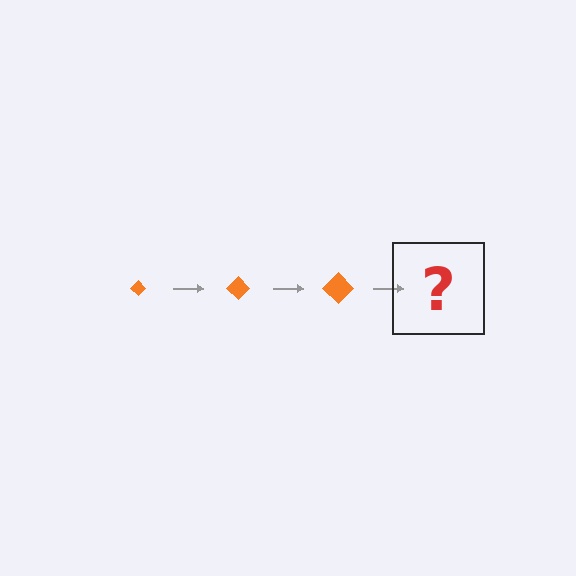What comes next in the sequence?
The next element should be an orange diamond, larger than the previous one.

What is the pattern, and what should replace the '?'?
The pattern is that the diamond gets progressively larger each step. The '?' should be an orange diamond, larger than the previous one.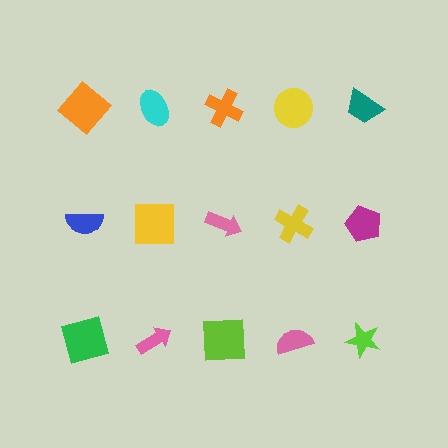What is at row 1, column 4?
A yellow circle.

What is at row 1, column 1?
An orange diamond.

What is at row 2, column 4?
A yellow cross.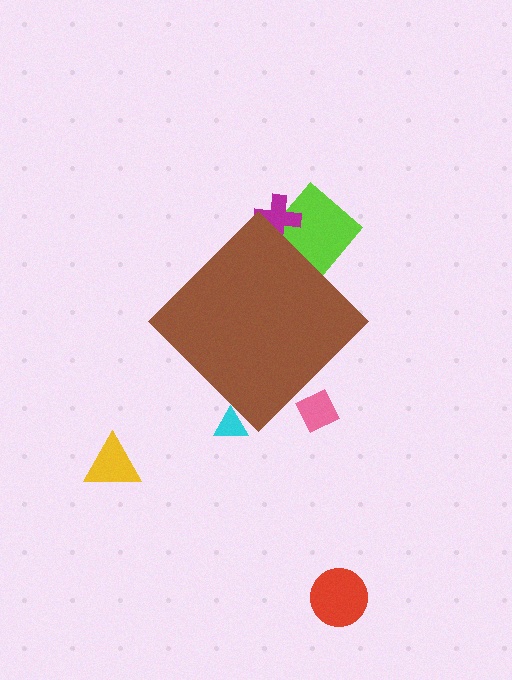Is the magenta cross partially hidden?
Yes, the magenta cross is partially hidden behind the brown diamond.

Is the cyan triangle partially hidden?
Yes, the cyan triangle is partially hidden behind the brown diamond.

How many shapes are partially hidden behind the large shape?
4 shapes are partially hidden.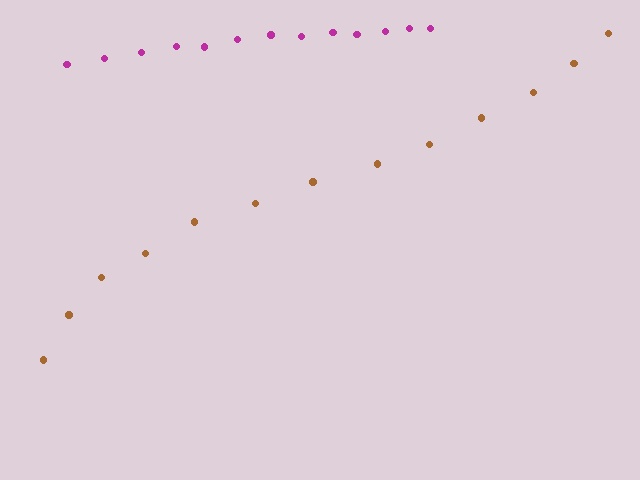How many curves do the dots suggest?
There are 2 distinct paths.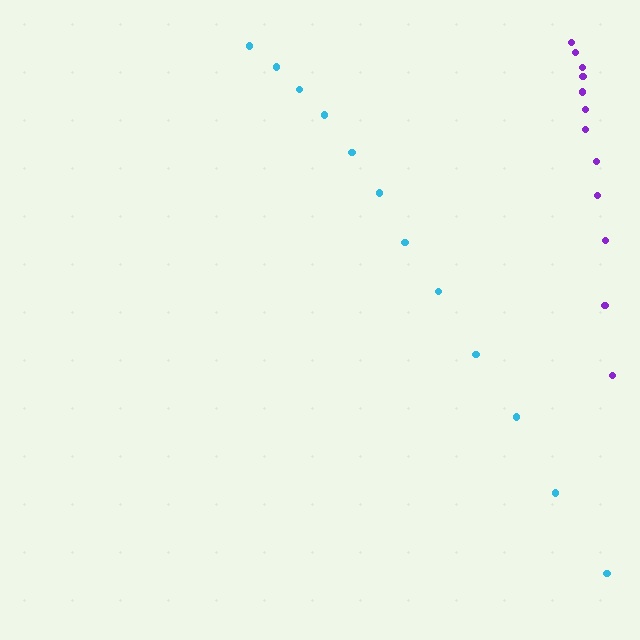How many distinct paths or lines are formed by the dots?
There are 2 distinct paths.